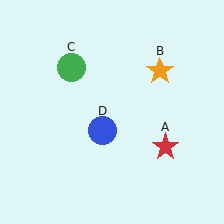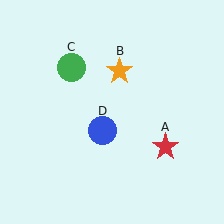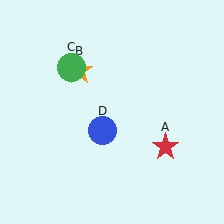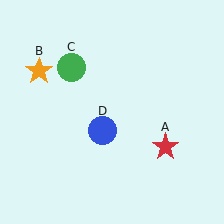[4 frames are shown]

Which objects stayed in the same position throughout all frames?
Red star (object A) and green circle (object C) and blue circle (object D) remained stationary.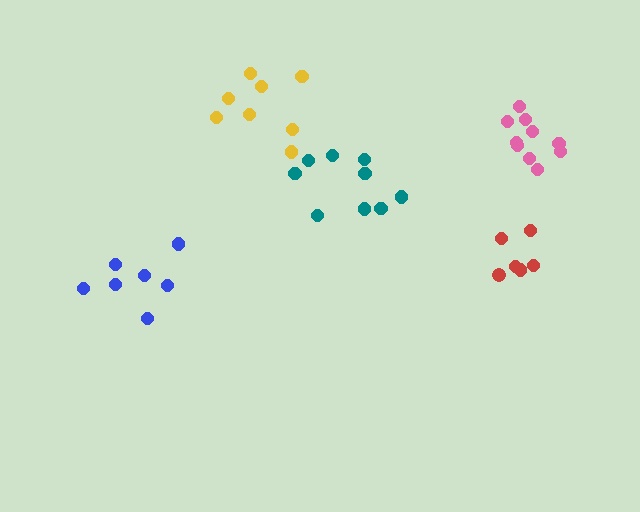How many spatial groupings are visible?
There are 5 spatial groupings.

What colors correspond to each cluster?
The clusters are colored: teal, yellow, red, pink, blue.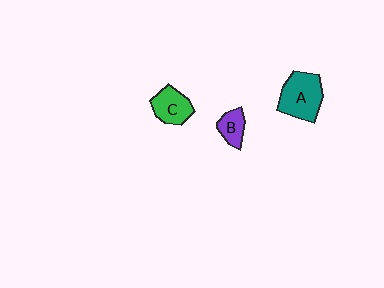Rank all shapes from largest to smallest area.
From largest to smallest: A (teal), C (green), B (purple).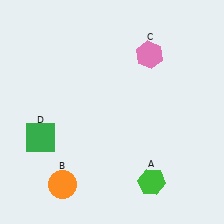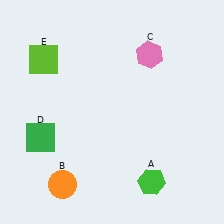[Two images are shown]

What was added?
A lime square (E) was added in Image 2.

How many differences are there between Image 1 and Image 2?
There is 1 difference between the two images.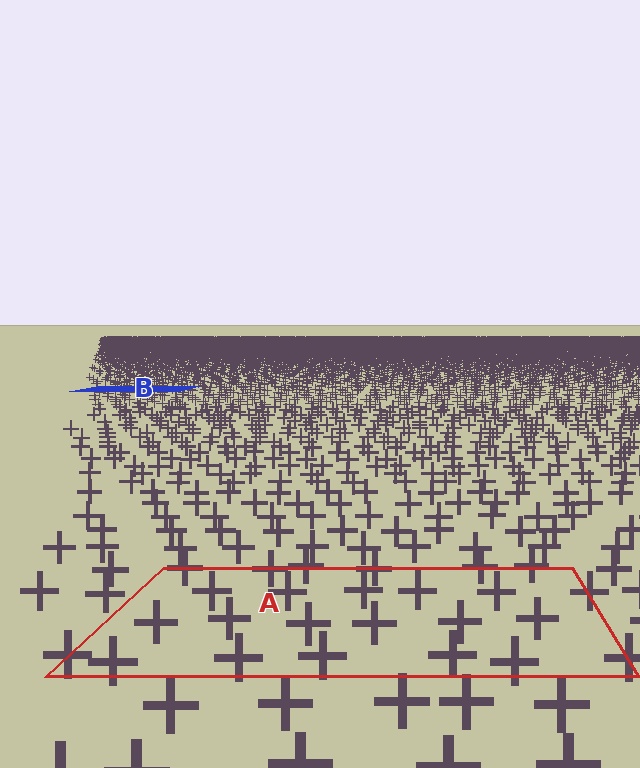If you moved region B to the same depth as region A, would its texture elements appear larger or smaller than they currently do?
They would appear larger. At a closer depth, the same texture elements are projected at a bigger on-screen size.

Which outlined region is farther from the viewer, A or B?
Region B is farther from the viewer — the texture elements inside it appear smaller and more densely packed.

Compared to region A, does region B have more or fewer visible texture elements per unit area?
Region B has more texture elements per unit area — they are packed more densely because it is farther away.